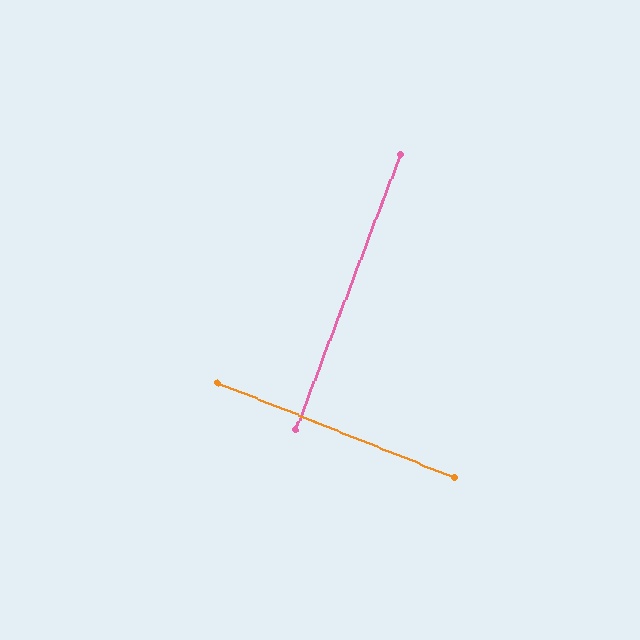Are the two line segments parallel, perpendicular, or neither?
Perpendicular — they meet at approximately 89°.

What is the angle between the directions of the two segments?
Approximately 89 degrees.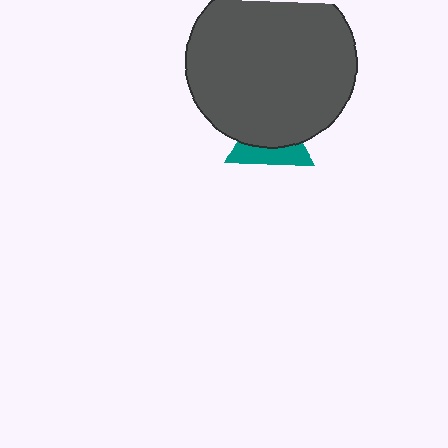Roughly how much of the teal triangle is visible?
A small part of it is visible (roughly 41%).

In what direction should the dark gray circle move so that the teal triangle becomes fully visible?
The dark gray circle should move up. That is the shortest direction to clear the overlap and leave the teal triangle fully visible.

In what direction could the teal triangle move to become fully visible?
The teal triangle could move down. That would shift it out from behind the dark gray circle entirely.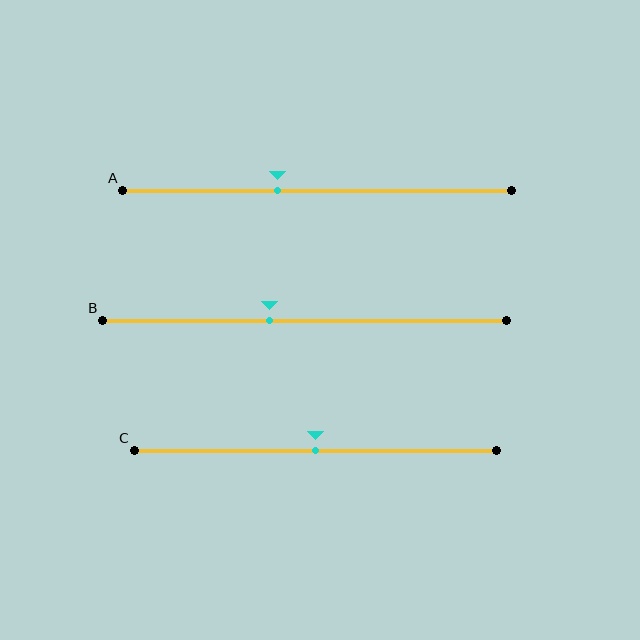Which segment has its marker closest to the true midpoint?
Segment C has its marker closest to the true midpoint.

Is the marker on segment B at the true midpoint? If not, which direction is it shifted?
No, the marker on segment B is shifted to the left by about 9% of the segment length.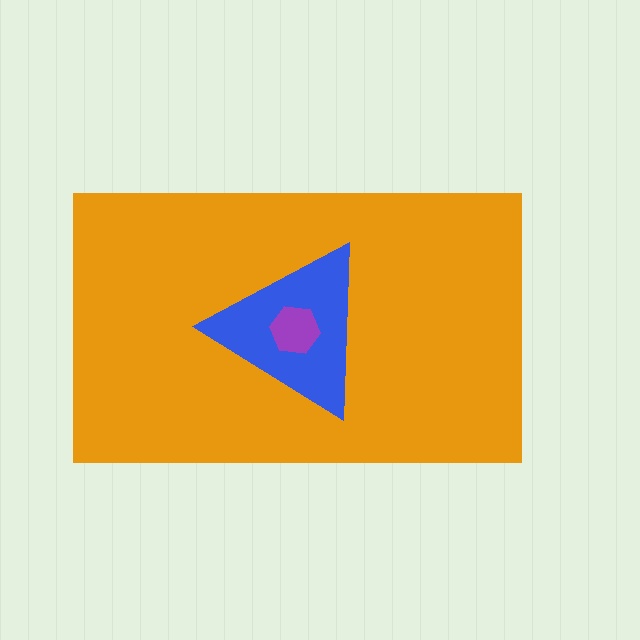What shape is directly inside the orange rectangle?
The blue triangle.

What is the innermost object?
The purple hexagon.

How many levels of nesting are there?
3.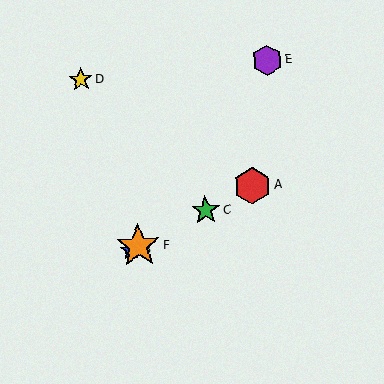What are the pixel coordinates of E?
Object E is at (267, 60).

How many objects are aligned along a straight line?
4 objects (A, B, C, F) are aligned along a straight line.